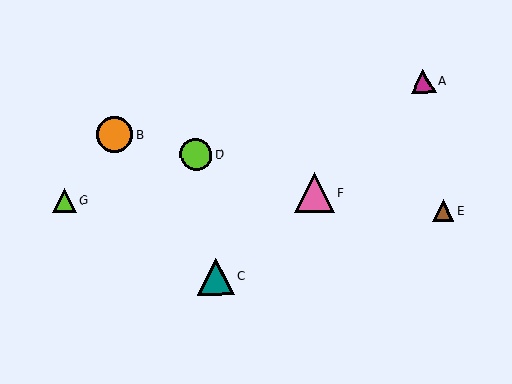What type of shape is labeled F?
Shape F is a pink triangle.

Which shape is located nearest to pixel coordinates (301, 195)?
The pink triangle (labeled F) at (314, 193) is nearest to that location.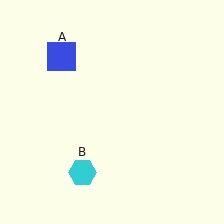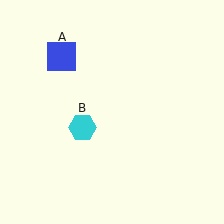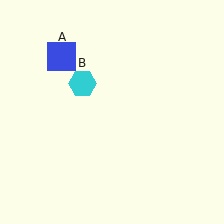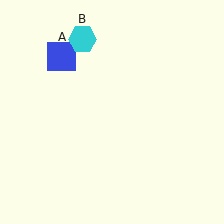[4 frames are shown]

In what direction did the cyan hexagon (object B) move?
The cyan hexagon (object B) moved up.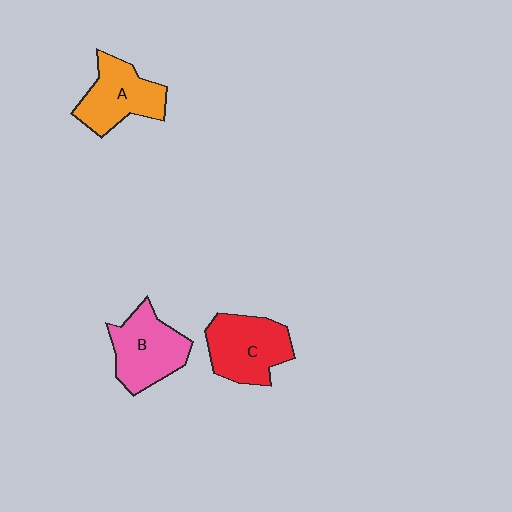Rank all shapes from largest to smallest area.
From largest to smallest: C (red), B (pink), A (orange).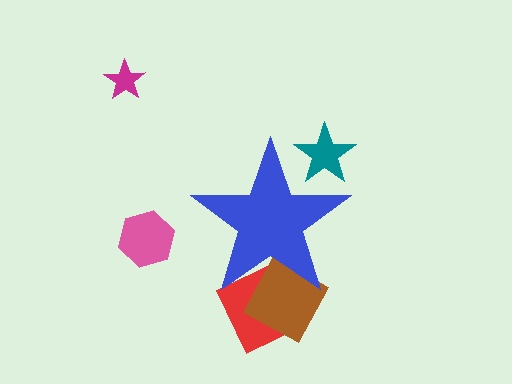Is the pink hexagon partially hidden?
No, the pink hexagon is fully visible.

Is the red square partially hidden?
Yes, the red square is partially hidden behind the blue star.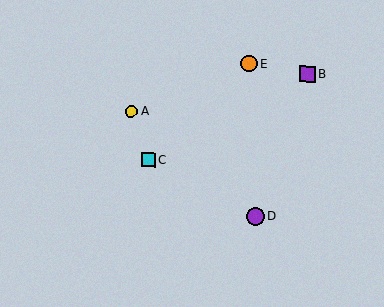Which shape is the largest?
The purple circle (labeled D) is the largest.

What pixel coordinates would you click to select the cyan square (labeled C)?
Click at (148, 160) to select the cyan square C.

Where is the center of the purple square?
The center of the purple square is at (307, 74).